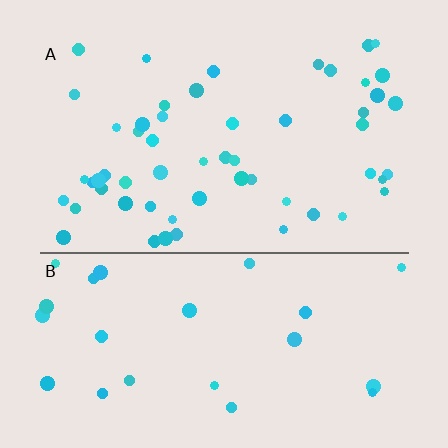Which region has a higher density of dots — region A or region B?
A (the top).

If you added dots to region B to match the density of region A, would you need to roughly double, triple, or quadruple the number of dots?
Approximately double.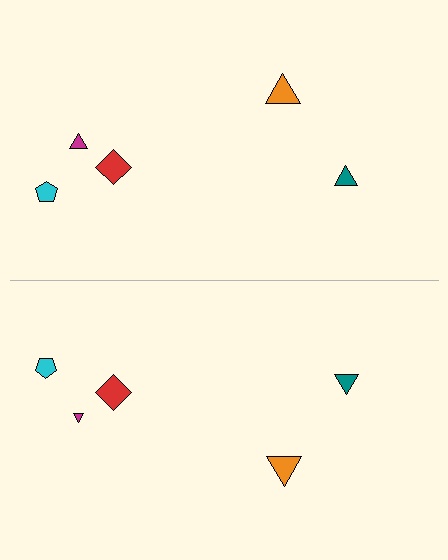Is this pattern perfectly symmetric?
No, the pattern is not perfectly symmetric. The magenta triangle on the bottom side has a different size than its mirror counterpart.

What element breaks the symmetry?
The magenta triangle on the bottom side has a different size than its mirror counterpart.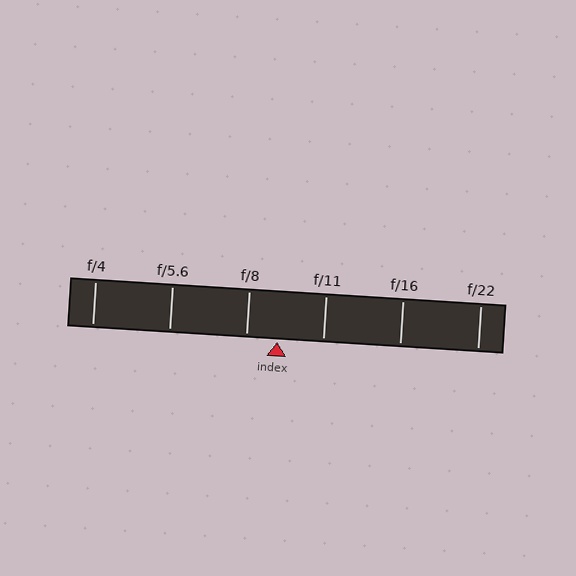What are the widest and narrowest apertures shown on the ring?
The widest aperture shown is f/4 and the narrowest is f/22.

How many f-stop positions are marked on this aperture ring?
There are 6 f-stop positions marked.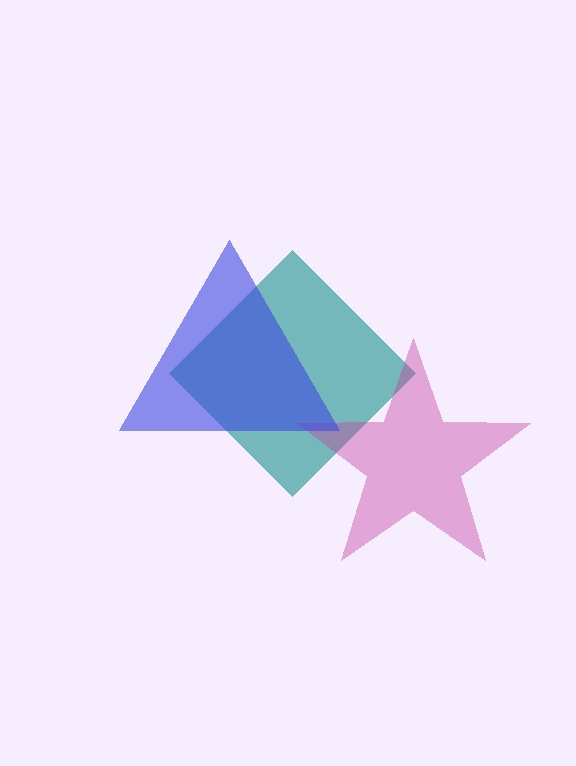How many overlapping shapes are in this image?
There are 3 overlapping shapes in the image.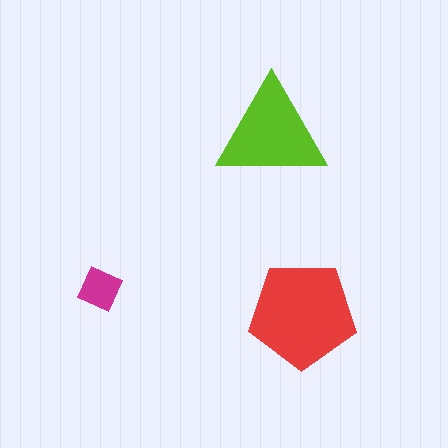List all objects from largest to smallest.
The red pentagon, the lime triangle, the magenta square.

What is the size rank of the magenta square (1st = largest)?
3rd.